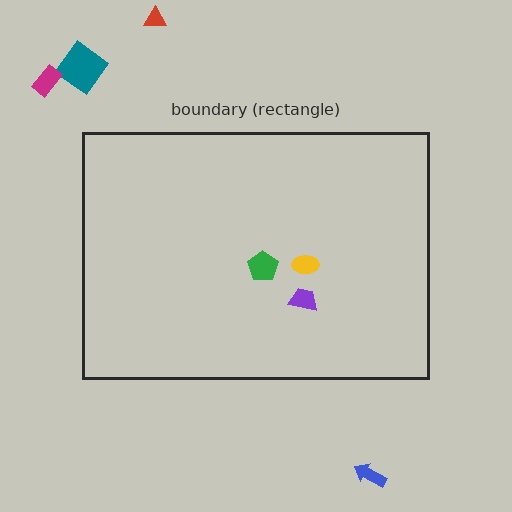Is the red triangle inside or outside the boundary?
Outside.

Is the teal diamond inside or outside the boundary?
Outside.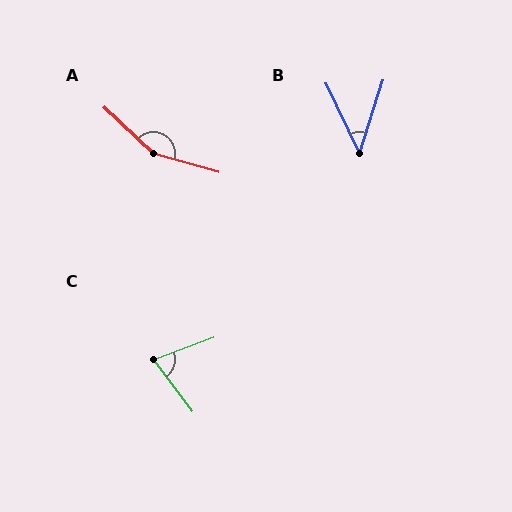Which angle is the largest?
A, at approximately 152 degrees.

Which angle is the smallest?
B, at approximately 43 degrees.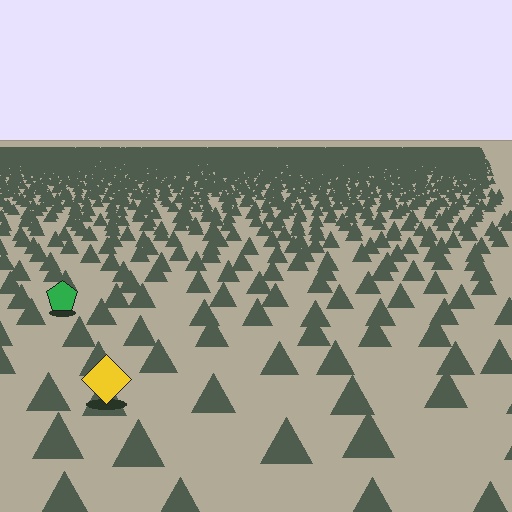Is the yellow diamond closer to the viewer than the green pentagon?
Yes. The yellow diamond is closer — you can tell from the texture gradient: the ground texture is coarser near it.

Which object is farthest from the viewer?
The green pentagon is farthest from the viewer. It appears smaller and the ground texture around it is denser.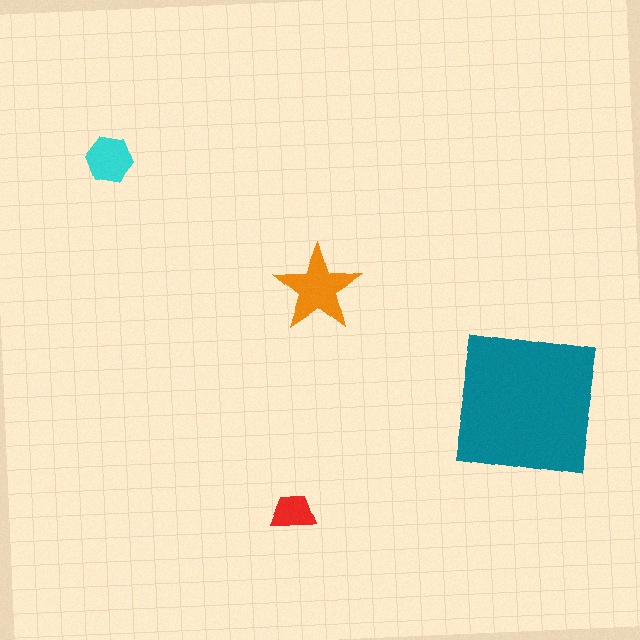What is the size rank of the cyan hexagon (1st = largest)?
3rd.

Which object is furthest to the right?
The teal square is rightmost.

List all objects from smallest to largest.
The red trapezoid, the cyan hexagon, the orange star, the teal square.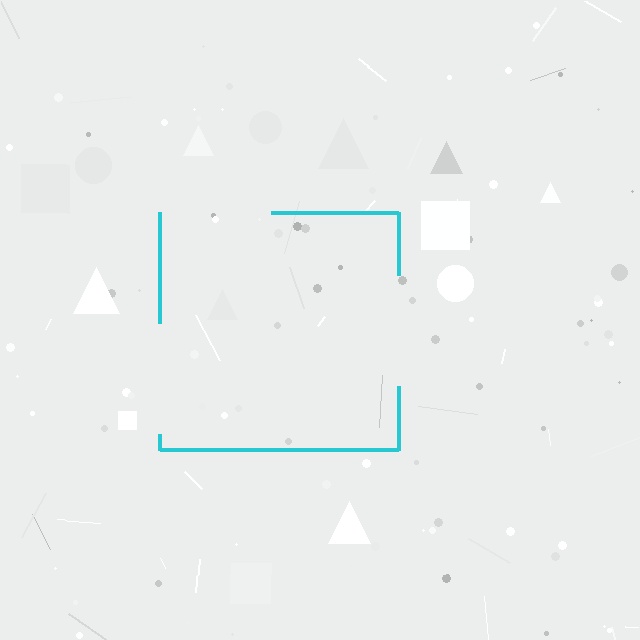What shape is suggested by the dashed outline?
The dashed outline suggests a square.